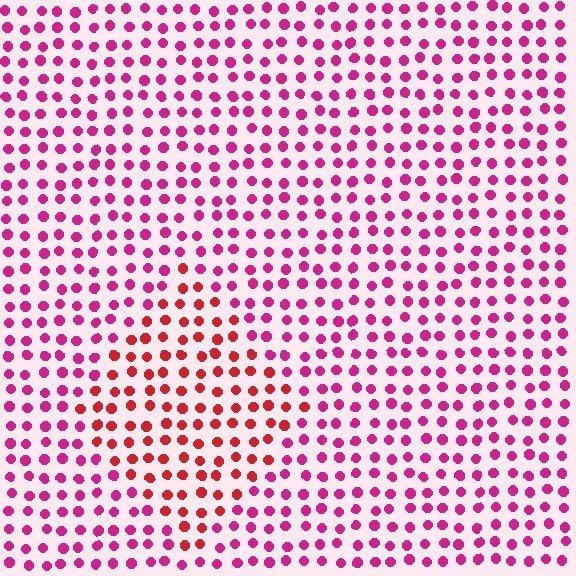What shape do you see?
I see a diamond.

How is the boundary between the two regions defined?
The boundary is defined purely by a slight shift in hue (about 33 degrees). Spacing, size, and orientation are identical on both sides.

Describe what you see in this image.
The image is filled with small magenta elements in a uniform arrangement. A diamond-shaped region is visible where the elements are tinted to a slightly different hue, forming a subtle color boundary.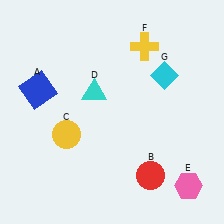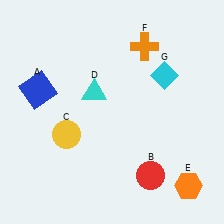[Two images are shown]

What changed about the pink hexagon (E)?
In Image 1, E is pink. In Image 2, it changed to orange.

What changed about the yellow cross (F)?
In Image 1, F is yellow. In Image 2, it changed to orange.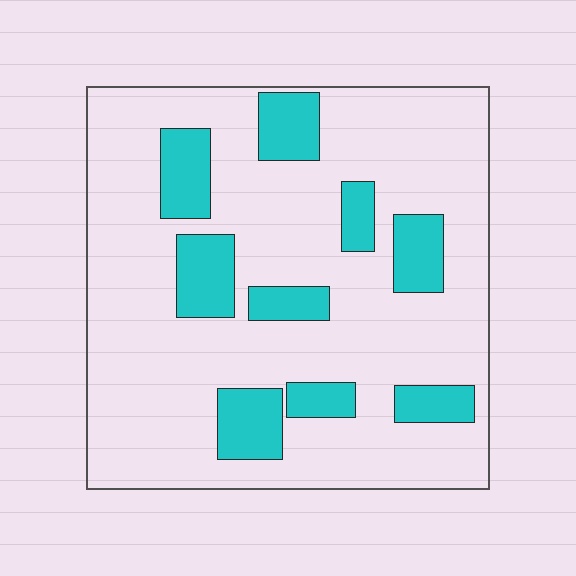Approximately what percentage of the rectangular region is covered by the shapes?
Approximately 20%.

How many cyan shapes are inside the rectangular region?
9.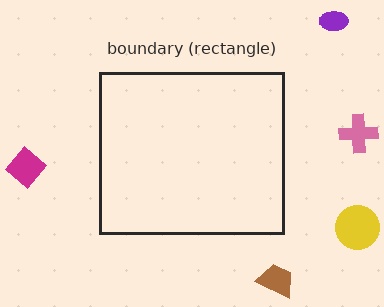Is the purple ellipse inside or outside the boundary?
Outside.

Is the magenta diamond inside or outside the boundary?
Outside.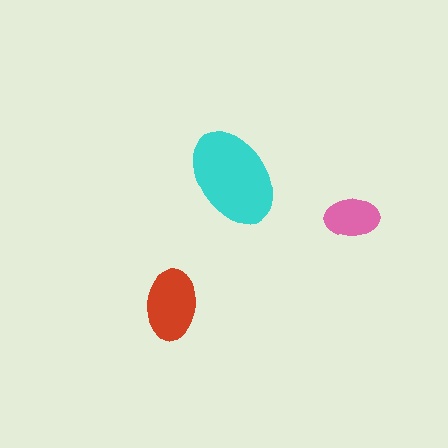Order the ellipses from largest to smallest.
the cyan one, the red one, the pink one.